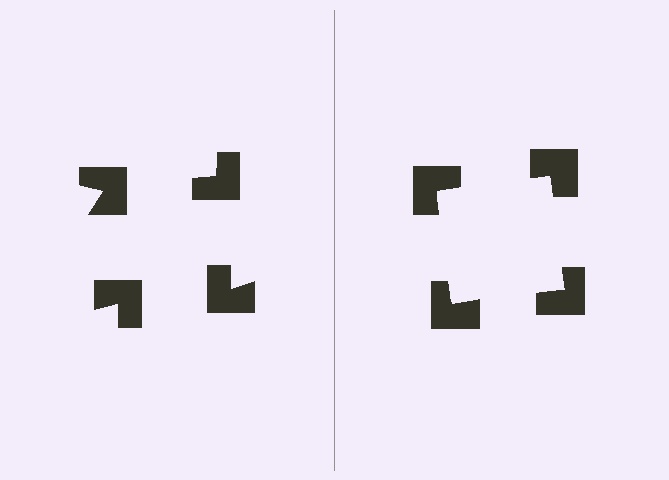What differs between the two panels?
The notched squares are positioned identically on both sides; only the wedge orientations differ. On the right they align to a square; on the left they are misaligned.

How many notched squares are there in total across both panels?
8 — 4 on each side.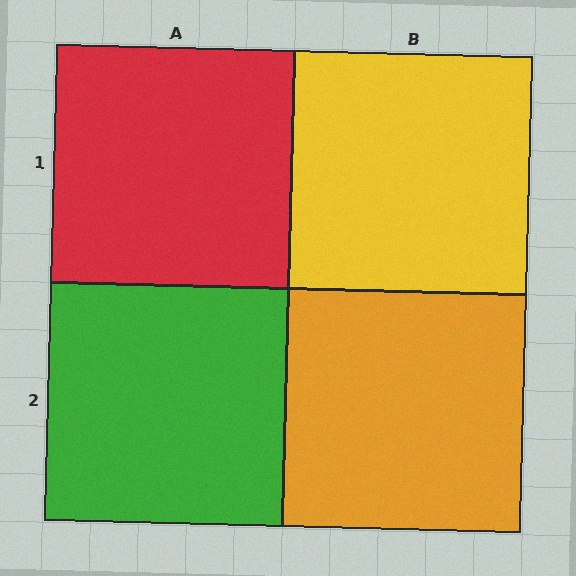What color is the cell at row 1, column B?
Yellow.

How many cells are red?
1 cell is red.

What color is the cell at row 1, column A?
Red.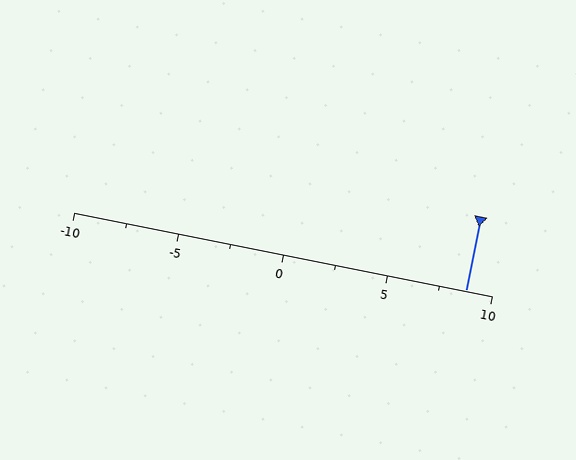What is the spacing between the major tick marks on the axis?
The major ticks are spaced 5 apart.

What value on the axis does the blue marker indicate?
The marker indicates approximately 8.8.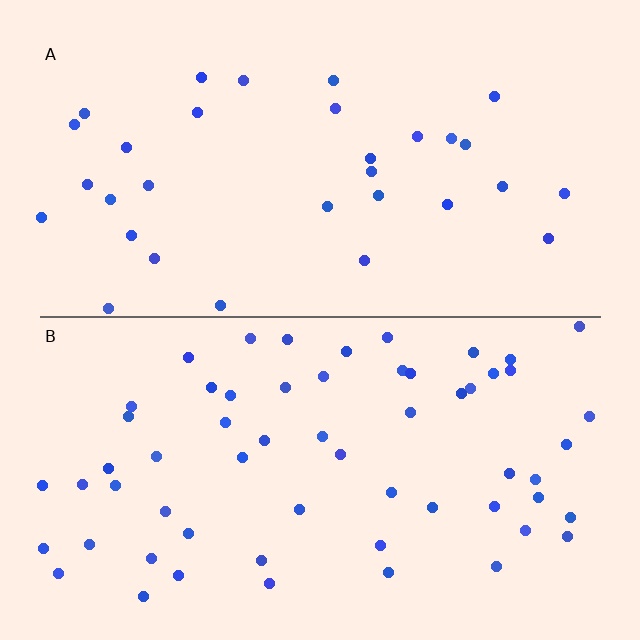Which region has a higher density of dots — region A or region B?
B (the bottom).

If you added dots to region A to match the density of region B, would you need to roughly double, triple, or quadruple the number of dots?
Approximately double.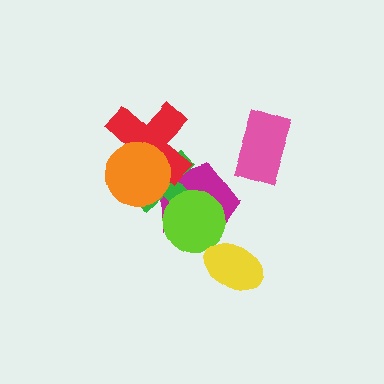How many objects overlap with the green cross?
4 objects overlap with the green cross.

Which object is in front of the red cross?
The orange circle is in front of the red cross.